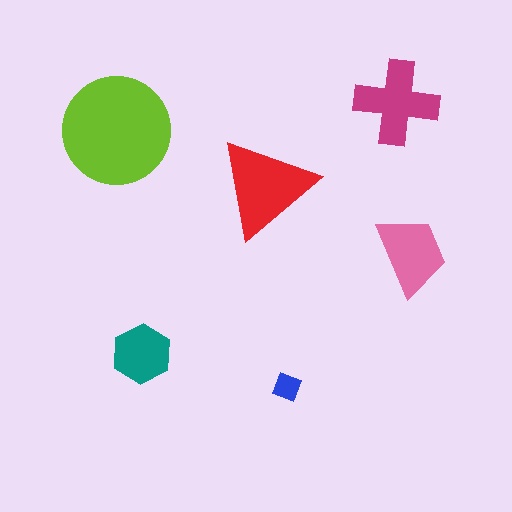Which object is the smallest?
The blue diamond.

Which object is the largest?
The lime circle.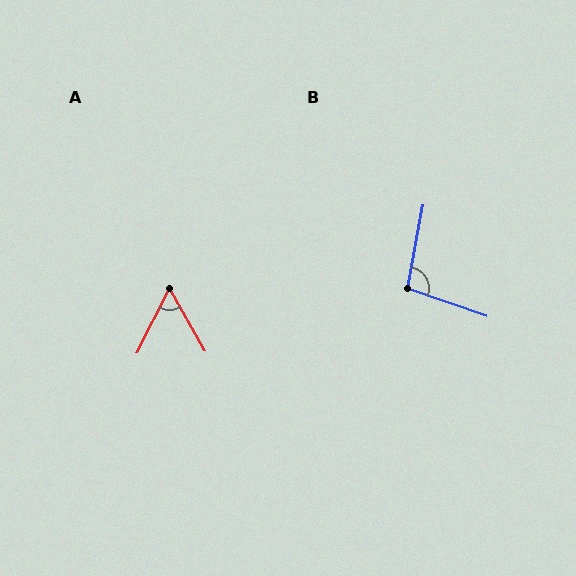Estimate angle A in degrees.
Approximately 56 degrees.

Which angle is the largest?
B, at approximately 98 degrees.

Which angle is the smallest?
A, at approximately 56 degrees.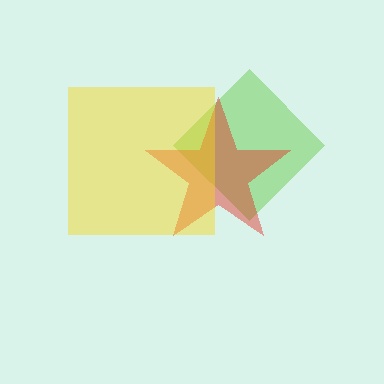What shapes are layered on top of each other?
The layered shapes are: a lime diamond, a red star, a yellow square.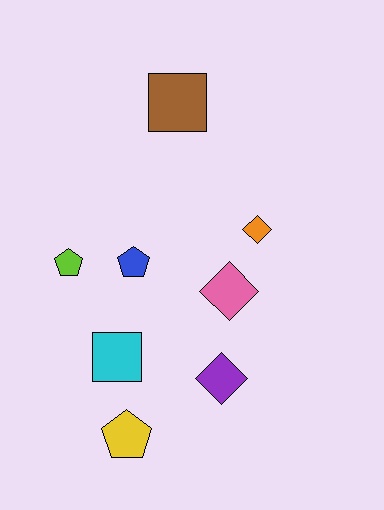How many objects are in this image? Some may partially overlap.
There are 8 objects.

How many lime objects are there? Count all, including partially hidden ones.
There is 1 lime object.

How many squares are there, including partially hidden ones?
There are 2 squares.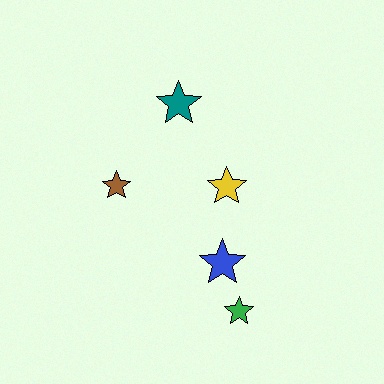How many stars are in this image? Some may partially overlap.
There are 5 stars.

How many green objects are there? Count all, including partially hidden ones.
There is 1 green object.